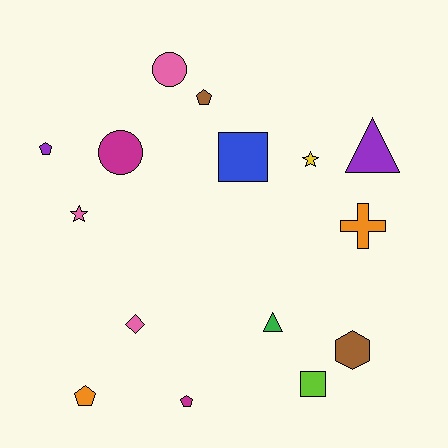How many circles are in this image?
There are 2 circles.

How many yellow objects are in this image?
There is 1 yellow object.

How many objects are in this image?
There are 15 objects.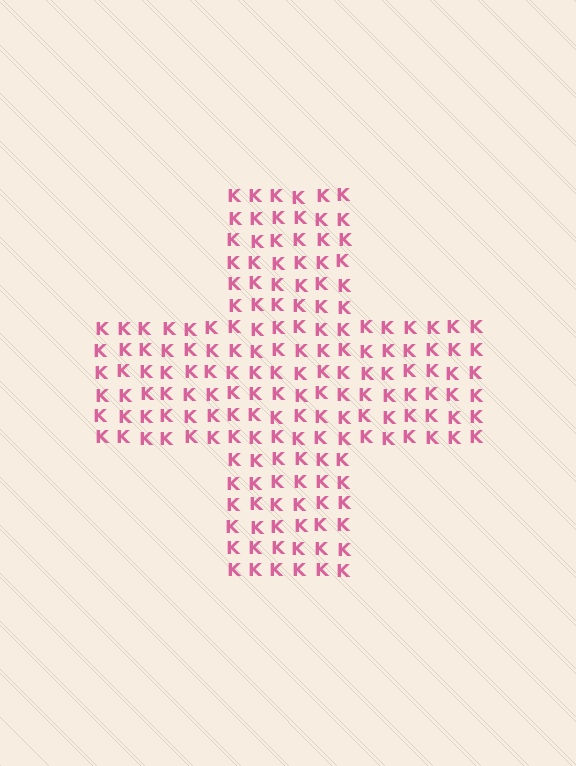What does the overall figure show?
The overall figure shows a cross.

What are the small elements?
The small elements are letter K's.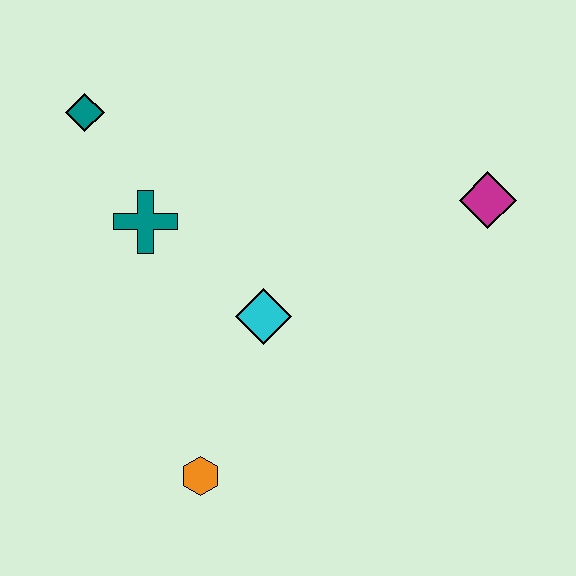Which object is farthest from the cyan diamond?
The teal diamond is farthest from the cyan diamond.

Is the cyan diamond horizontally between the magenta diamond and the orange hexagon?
Yes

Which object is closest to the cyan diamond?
The teal cross is closest to the cyan diamond.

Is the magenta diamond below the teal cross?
No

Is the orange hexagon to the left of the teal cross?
No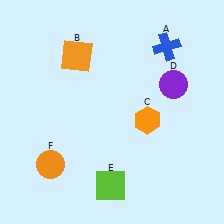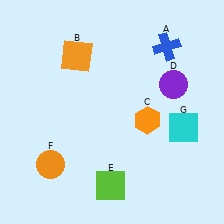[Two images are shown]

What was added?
A cyan square (G) was added in Image 2.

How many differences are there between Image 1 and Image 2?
There is 1 difference between the two images.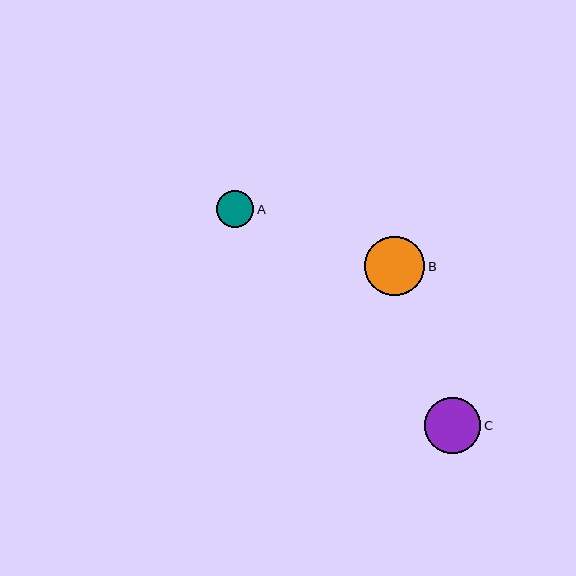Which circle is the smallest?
Circle A is the smallest with a size of approximately 37 pixels.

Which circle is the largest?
Circle B is the largest with a size of approximately 60 pixels.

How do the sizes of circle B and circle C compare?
Circle B and circle C are approximately the same size.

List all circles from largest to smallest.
From largest to smallest: B, C, A.